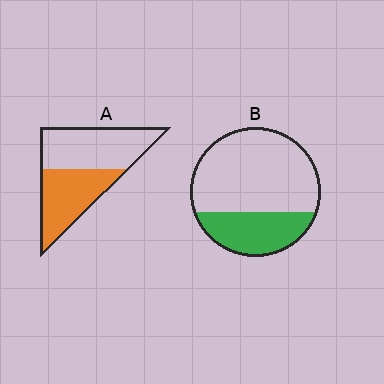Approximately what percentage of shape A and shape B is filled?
A is approximately 45% and B is approximately 30%.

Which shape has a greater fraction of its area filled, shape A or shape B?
Shape A.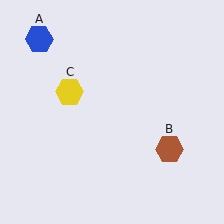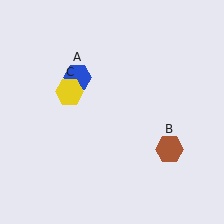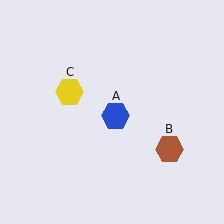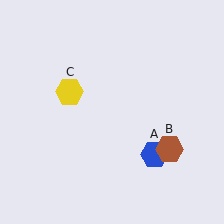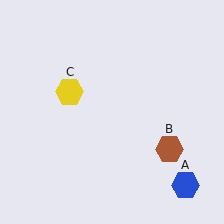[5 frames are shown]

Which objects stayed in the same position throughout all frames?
Brown hexagon (object B) and yellow hexagon (object C) remained stationary.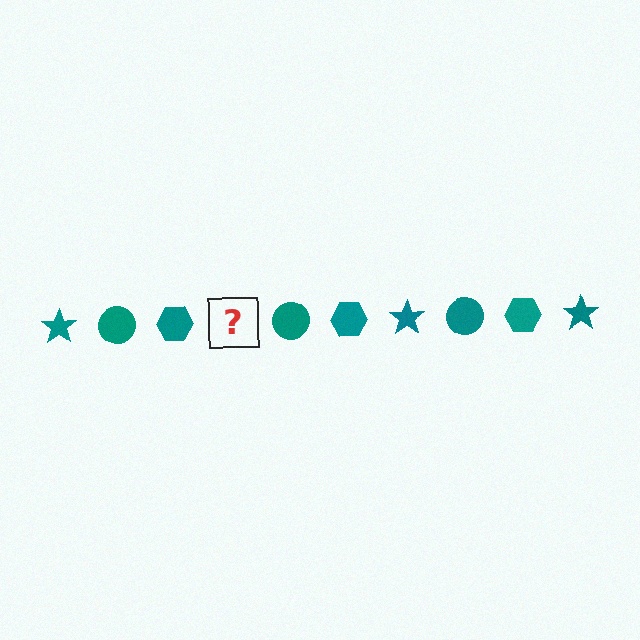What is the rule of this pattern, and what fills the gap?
The rule is that the pattern cycles through star, circle, hexagon shapes in teal. The gap should be filled with a teal star.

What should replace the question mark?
The question mark should be replaced with a teal star.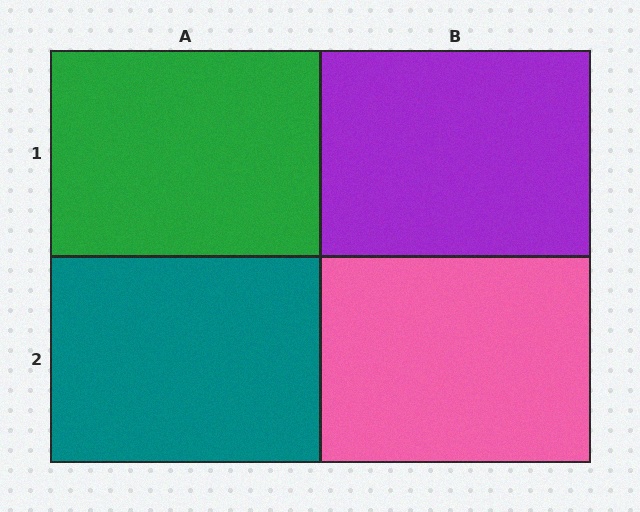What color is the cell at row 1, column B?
Purple.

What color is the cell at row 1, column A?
Green.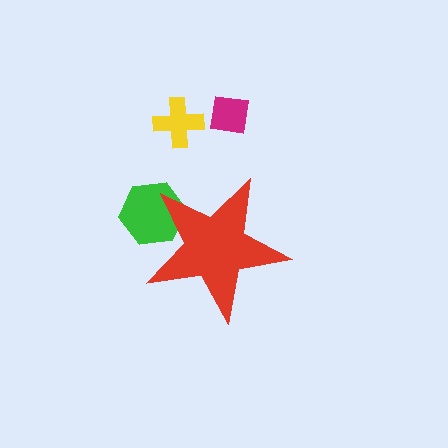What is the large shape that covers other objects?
A red star.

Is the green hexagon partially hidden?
Yes, the green hexagon is partially hidden behind the red star.